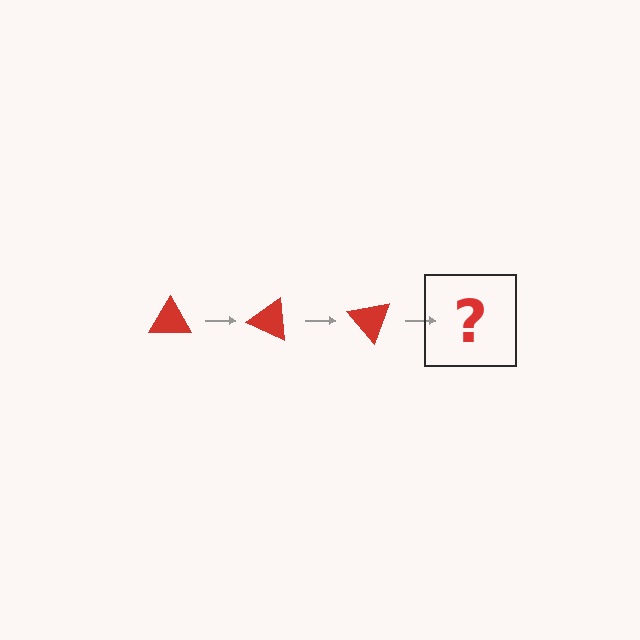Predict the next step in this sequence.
The next step is a red triangle rotated 75 degrees.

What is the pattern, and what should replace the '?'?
The pattern is that the triangle rotates 25 degrees each step. The '?' should be a red triangle rotated 75 degrees.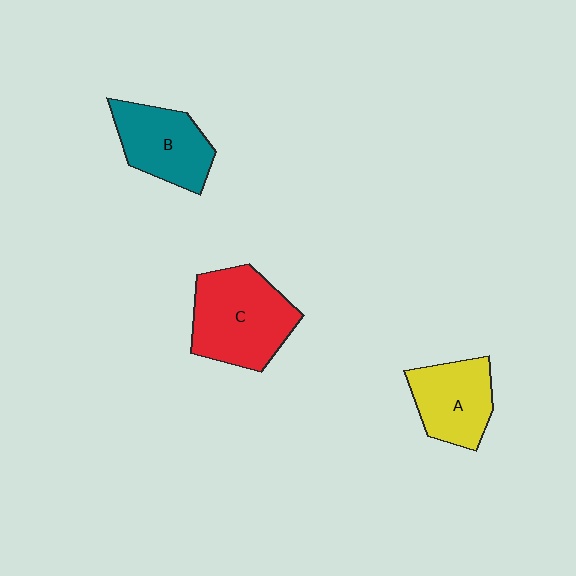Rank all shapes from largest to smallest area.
From largest to smallest: C (red), B (teal), A (yellow).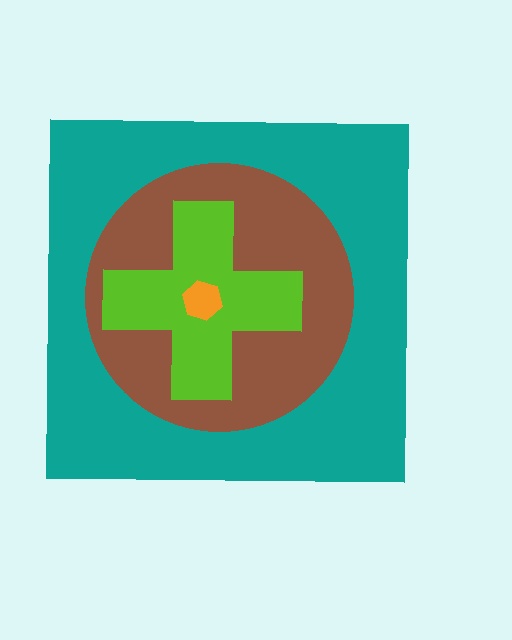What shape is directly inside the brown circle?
The lime cross.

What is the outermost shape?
The teal square.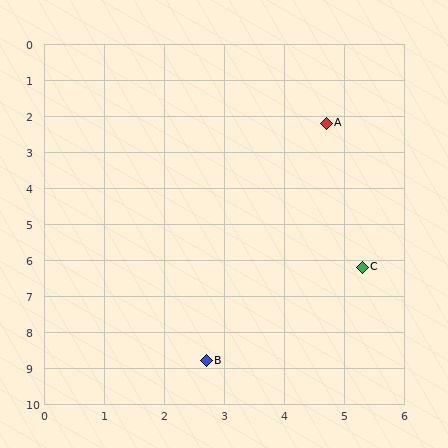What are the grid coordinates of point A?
Point A is at approximately (4.7, 2.2).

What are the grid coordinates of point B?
Point B is at approximately (2.7, 8.8).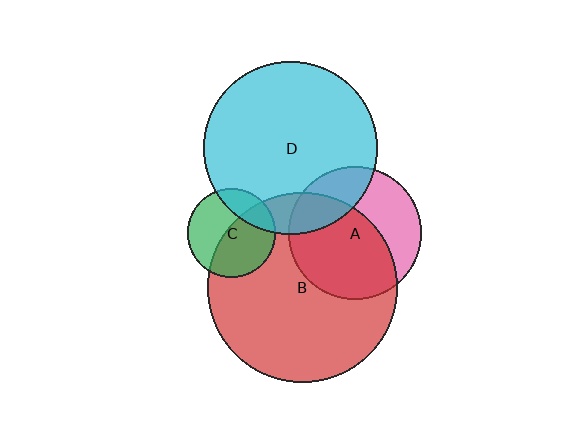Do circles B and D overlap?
Yes.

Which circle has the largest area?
Circle B (red).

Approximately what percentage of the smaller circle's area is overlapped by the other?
Approximately 15%.